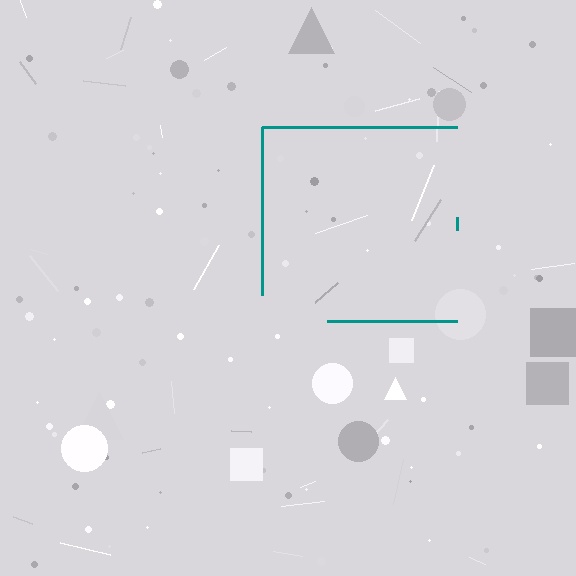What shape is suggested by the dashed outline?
The dashed outline suggests a square.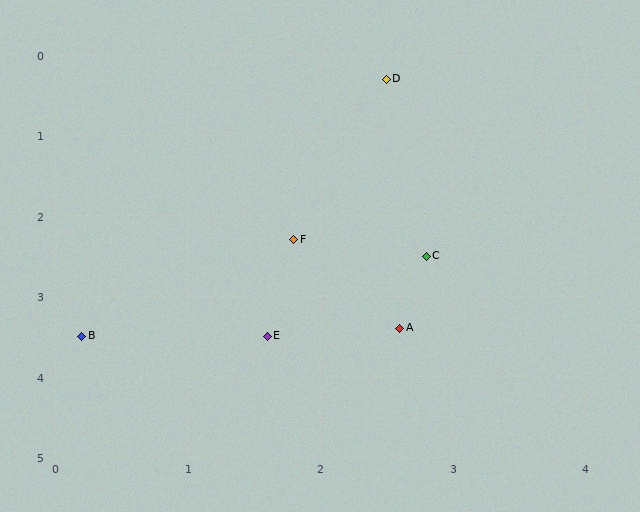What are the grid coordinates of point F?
Point F is at approximately (1.8, 2.3).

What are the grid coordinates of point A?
Point A is at approximately (2.6, 3.4).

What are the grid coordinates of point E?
Point E is at approximately (1.6, 3.5).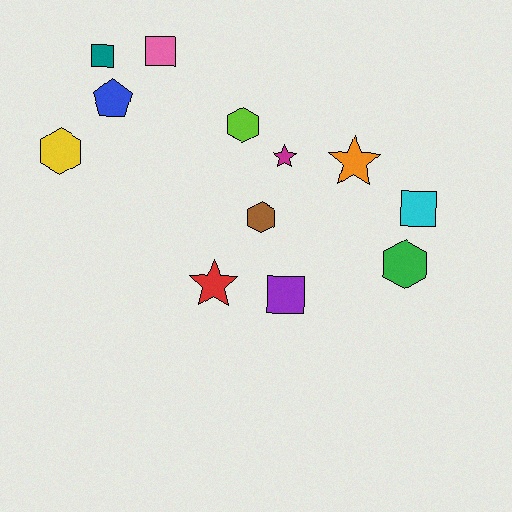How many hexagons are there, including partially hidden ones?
There are 4 hexagons.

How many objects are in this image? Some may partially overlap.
There are 12 objects.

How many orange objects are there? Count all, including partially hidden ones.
There is 1 orange object.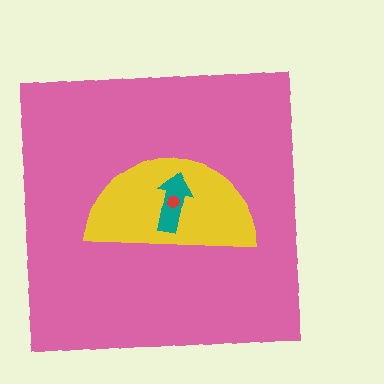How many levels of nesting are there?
4.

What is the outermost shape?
The pink square.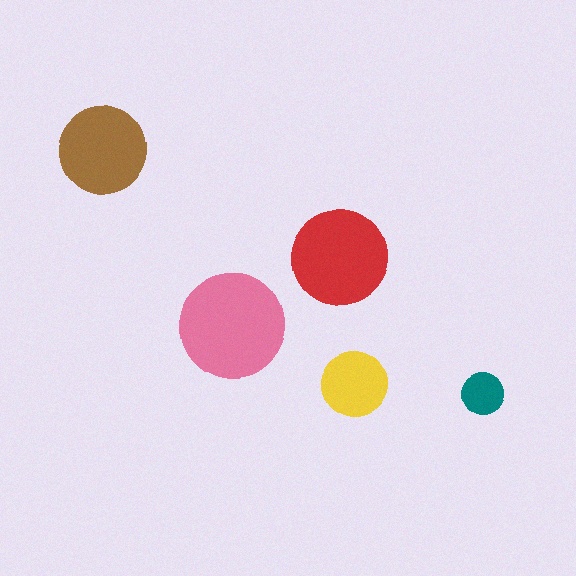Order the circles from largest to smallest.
the pink one, the red one, the brown one, the yellow one, the teal one.